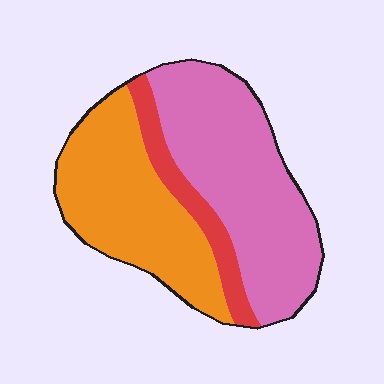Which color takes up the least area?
Red, at roughly 10%.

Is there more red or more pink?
Pink.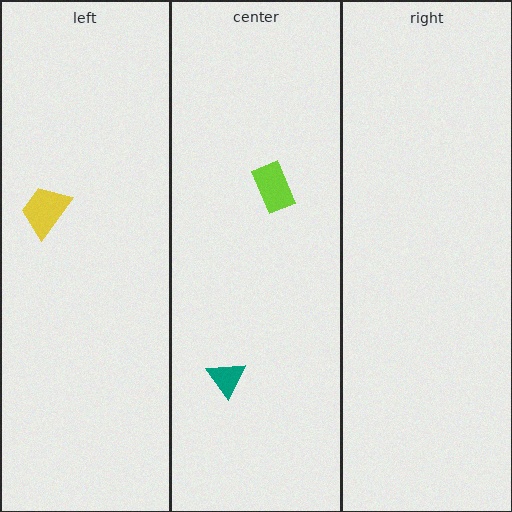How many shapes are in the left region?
1.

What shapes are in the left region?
The yellow trapezoid.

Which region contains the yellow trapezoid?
The left region.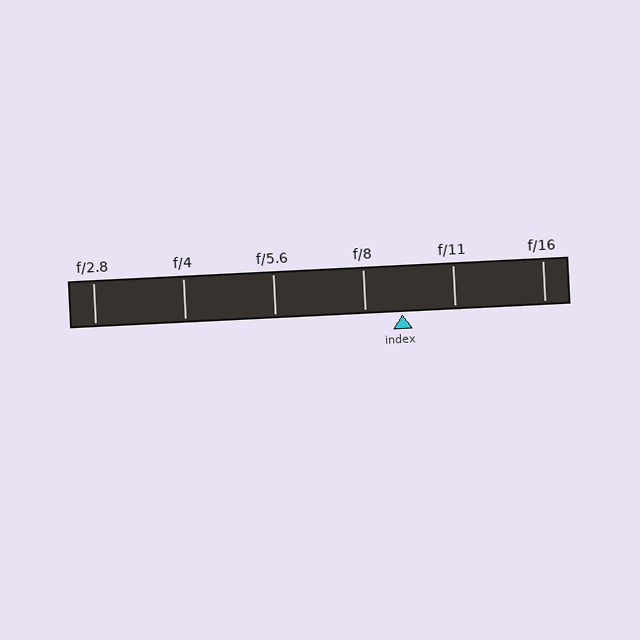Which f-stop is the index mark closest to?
The index mark is closest to f/8.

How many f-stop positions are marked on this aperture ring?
There are 6 f-stop positions marked.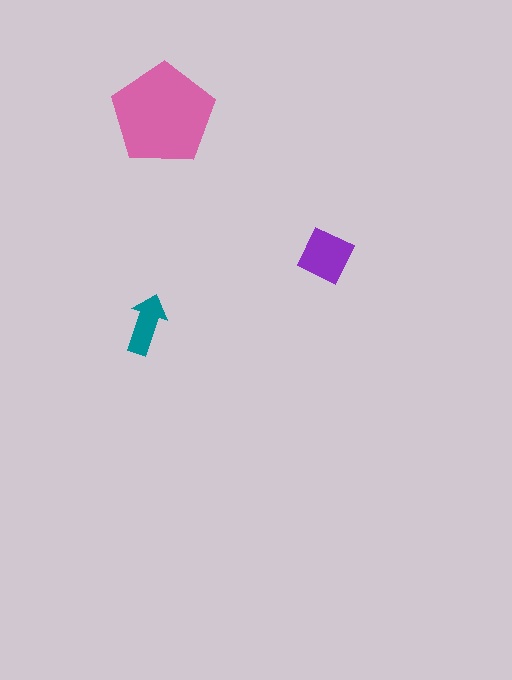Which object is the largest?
The pink pentagon.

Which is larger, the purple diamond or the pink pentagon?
The pink pentagon.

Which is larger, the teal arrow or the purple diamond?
The purple diamond.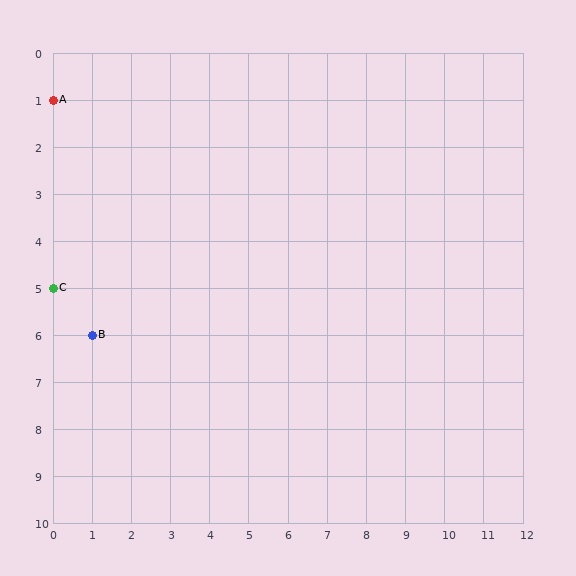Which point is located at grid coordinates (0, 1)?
Point A is at (0, 1).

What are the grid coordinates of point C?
Point C is at grid coordinates (0, 5).